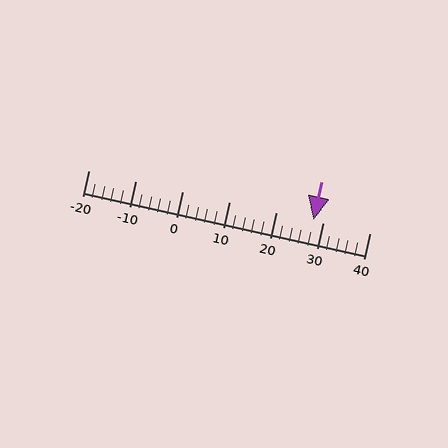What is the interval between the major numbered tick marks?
The major tick marks are spaced 10 units apart.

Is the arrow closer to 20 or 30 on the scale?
The arrow is closer to 30.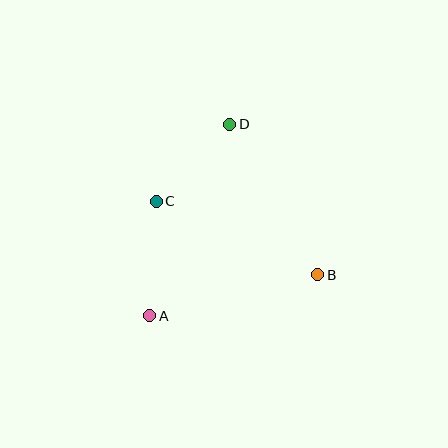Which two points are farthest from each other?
Points A and D are farthest from each other.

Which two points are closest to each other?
Points C and D are closest to each other.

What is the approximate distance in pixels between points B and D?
The distance between B and D is approximately 174 pixels.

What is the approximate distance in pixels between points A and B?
The distance between A and B is approximately 173 pixels.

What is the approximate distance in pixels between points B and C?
The distance between B and C is approximately 177 pixels.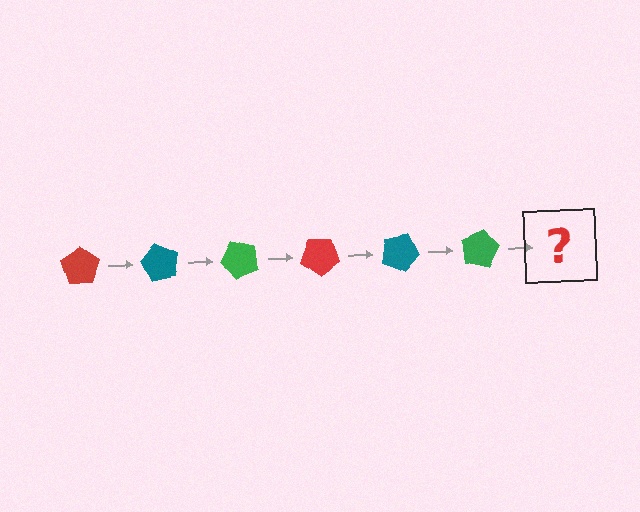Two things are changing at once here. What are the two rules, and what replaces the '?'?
The two rules are that it rotates 60 degrees each step and the color cycles through red, teal, and green. The '?' should be a red pentagon, rotated 360 degrees from the start.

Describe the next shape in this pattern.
It should be a red pentagon, rotated 360 degrees from the start.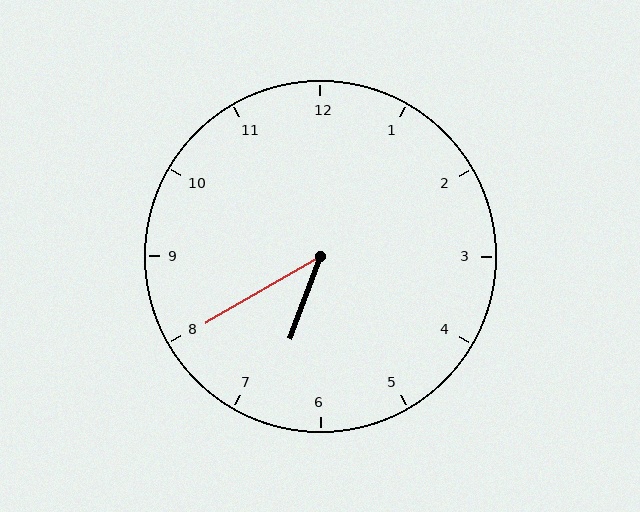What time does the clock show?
6:40.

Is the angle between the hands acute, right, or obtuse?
It is acute.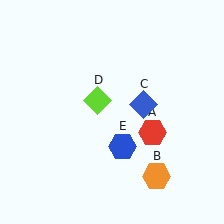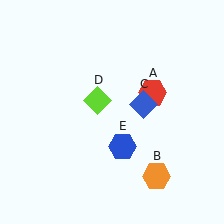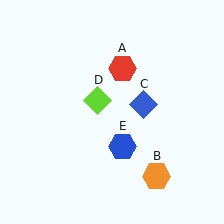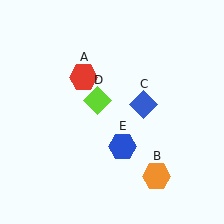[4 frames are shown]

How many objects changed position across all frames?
1 object changed position: red hexagon (object A).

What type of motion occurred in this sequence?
The red hexagon (object A) rotated counterclockwise around the center of the scene.